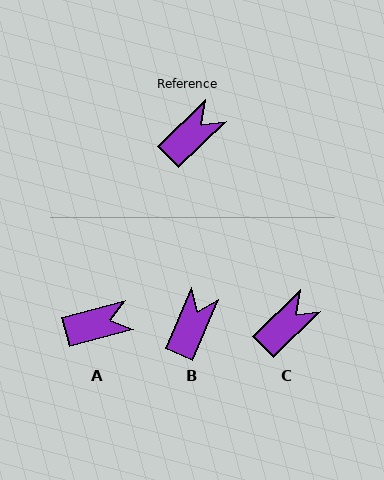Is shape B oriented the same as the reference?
No, it is off by about 22 degrees.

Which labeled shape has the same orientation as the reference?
C.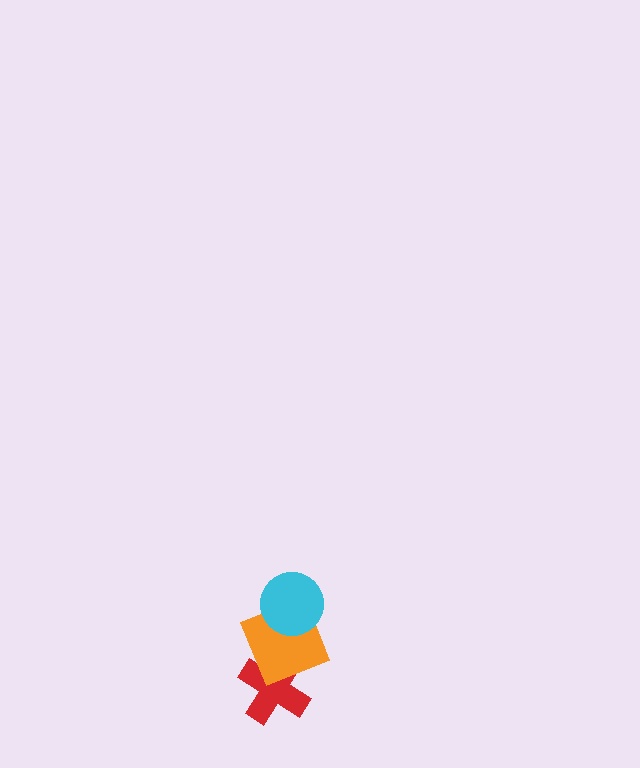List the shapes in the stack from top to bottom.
From top to bottom: the cyan circle, the orange square, the red cross.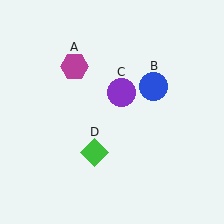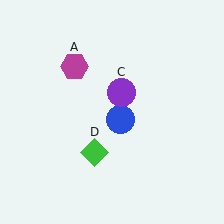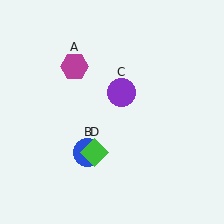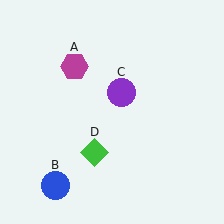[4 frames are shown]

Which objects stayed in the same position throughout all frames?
Magenta hexagon (object A) and purple circle (object C) and green diamond (object D) remained stationary.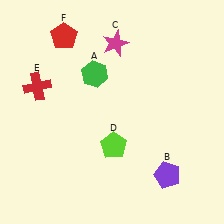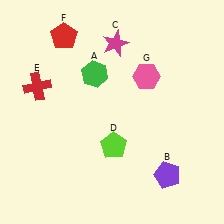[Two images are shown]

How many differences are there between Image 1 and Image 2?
There is 1 difference between the two images.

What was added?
A pink hexagon (G) was added in Image 2.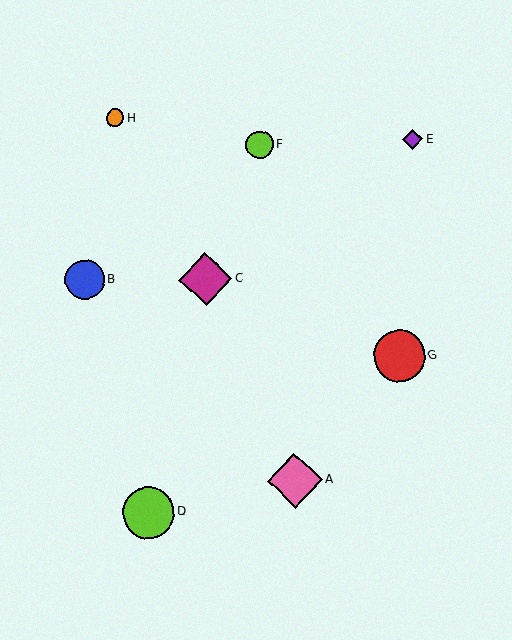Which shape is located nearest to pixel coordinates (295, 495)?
The pink diamond (labeled A) at (295, 480) is nearest to that location.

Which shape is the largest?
The pink diamond (labeled A) is the largest.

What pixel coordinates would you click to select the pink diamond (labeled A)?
Click at (295, 480) to select the pink diamond A.